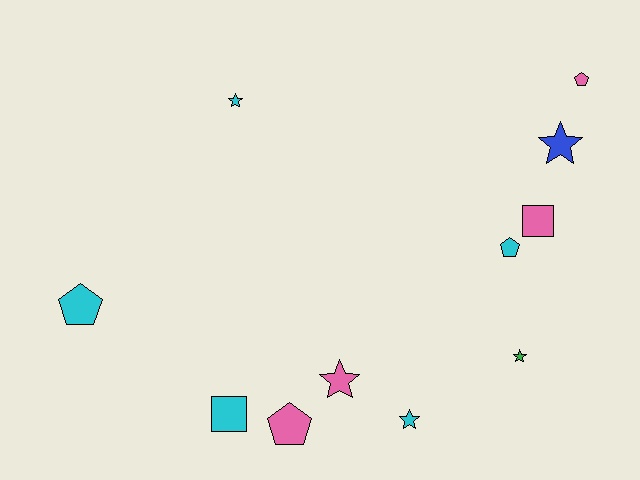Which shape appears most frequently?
Star, with 5 objects.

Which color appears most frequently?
Cyan, with 5 objects.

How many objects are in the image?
There are 11 objects.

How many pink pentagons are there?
There are 2 pink pentagons.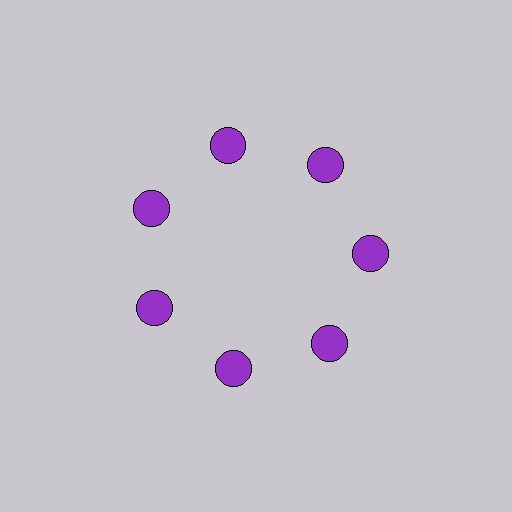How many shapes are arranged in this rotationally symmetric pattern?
There are 7 shapes, arranged in 7 groups of 1.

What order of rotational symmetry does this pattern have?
This pattern has 7-fold rotational symmetry.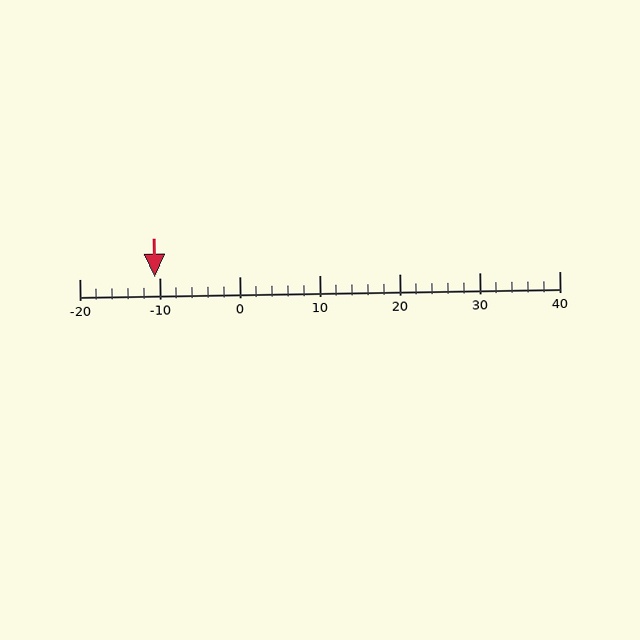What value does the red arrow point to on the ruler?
The red arrow points to approximately -11.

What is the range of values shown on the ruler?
The ruler shows values from -20 to 40.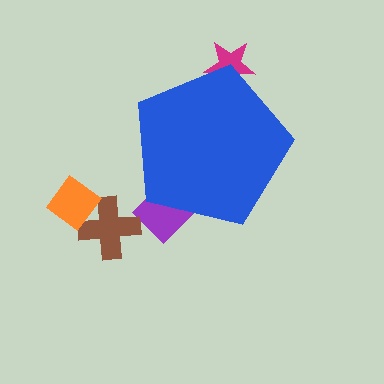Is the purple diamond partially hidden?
Yes, the purple diamond is partially hidden behind the blue pentagon.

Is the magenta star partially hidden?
Yes, the magenta star is partially hidden behind the blue pentagon.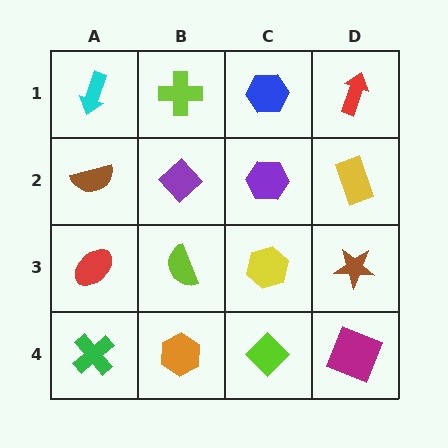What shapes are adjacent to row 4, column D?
A brown star (row 3, column D), a lime diamond (row 4, column C).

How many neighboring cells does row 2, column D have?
3.